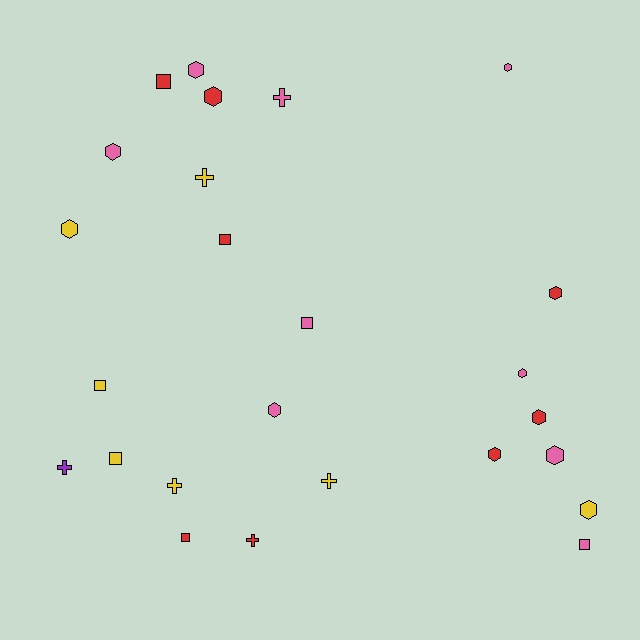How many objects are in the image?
There are 25 objects.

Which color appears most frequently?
Pink, with 9 objects.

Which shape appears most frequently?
Hexagon, with 12 objects.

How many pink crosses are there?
There is 1 pink cross.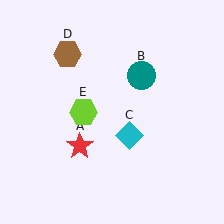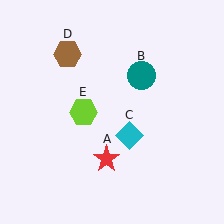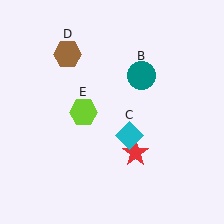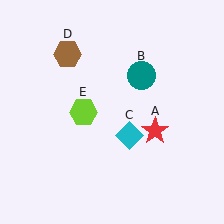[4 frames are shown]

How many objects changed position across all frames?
1 object changed position: red star (object A).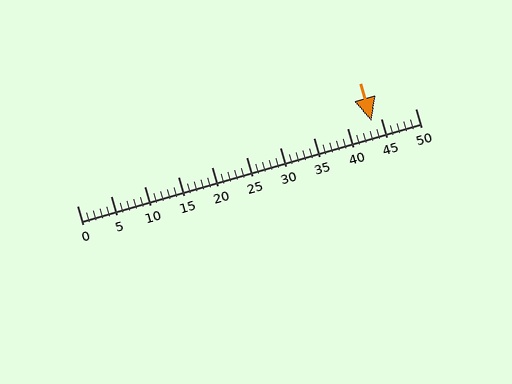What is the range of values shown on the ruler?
The ruler shows values from 0 to 50.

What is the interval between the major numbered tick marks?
The major tick marks are spaced 5 units apart.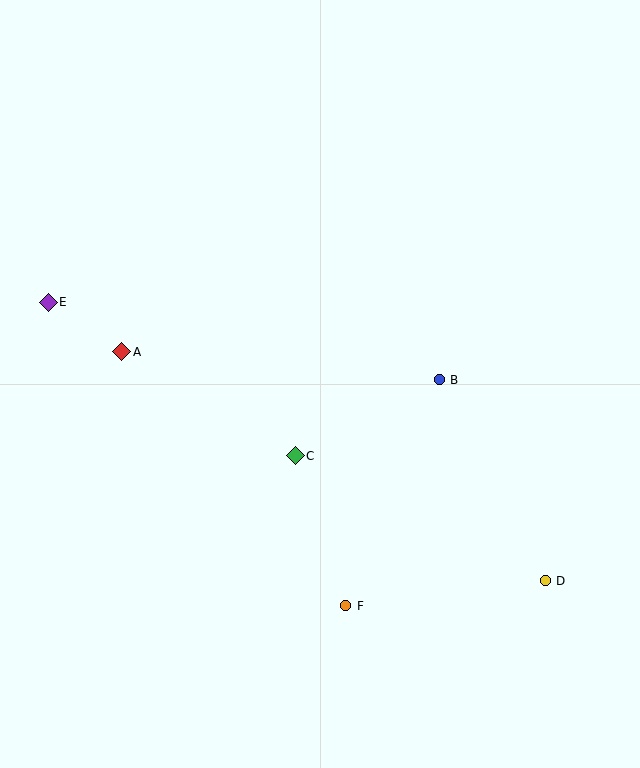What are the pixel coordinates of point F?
Point F is at (346, 606).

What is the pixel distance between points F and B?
The distance between F and B is 244 pixels.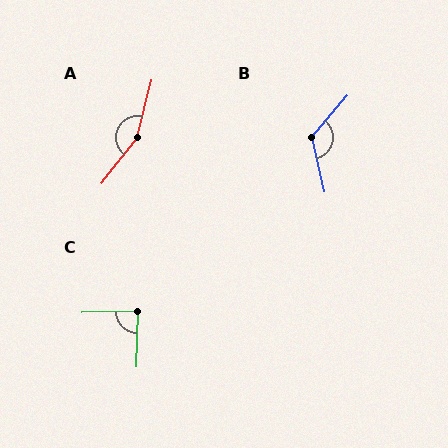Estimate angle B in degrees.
Approximately 127 degrees.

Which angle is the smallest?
C, at approximately 87 degrees.